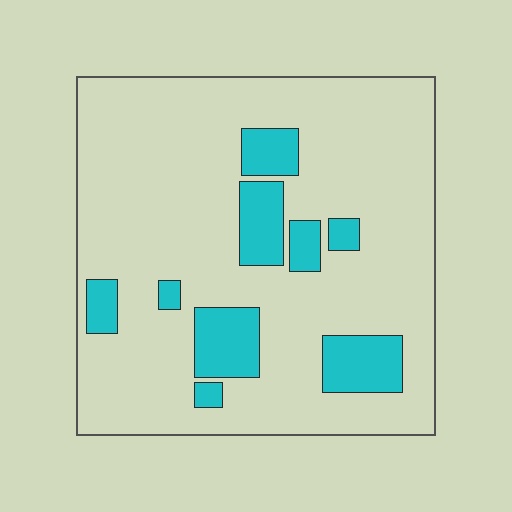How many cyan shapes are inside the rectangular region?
9.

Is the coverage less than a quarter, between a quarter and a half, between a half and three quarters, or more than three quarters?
Less than a quarter.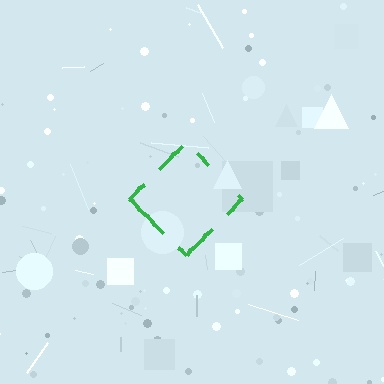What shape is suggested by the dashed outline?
The dashed outline suggests a diamond.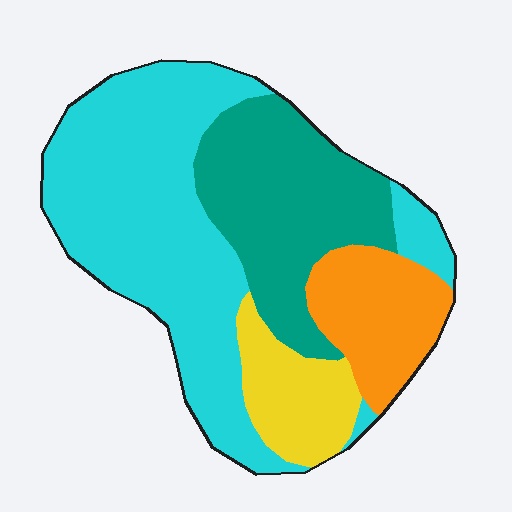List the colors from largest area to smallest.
From largest to smallest: cyan, teal, orange, yellow.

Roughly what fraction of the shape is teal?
Teal takes up about one quarter (1/4) of the shape.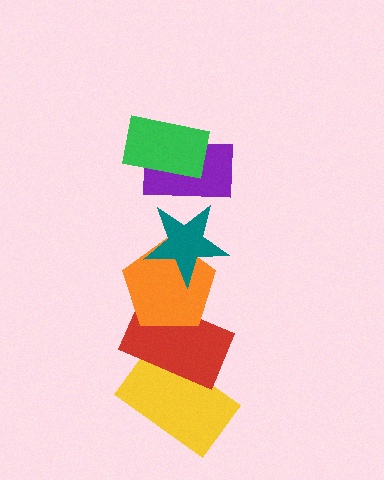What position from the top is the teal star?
The teal star is 3rd from the top.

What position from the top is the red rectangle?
The red rectangle is 5th from the top.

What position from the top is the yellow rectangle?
The yellow rectangle is 6th from the top.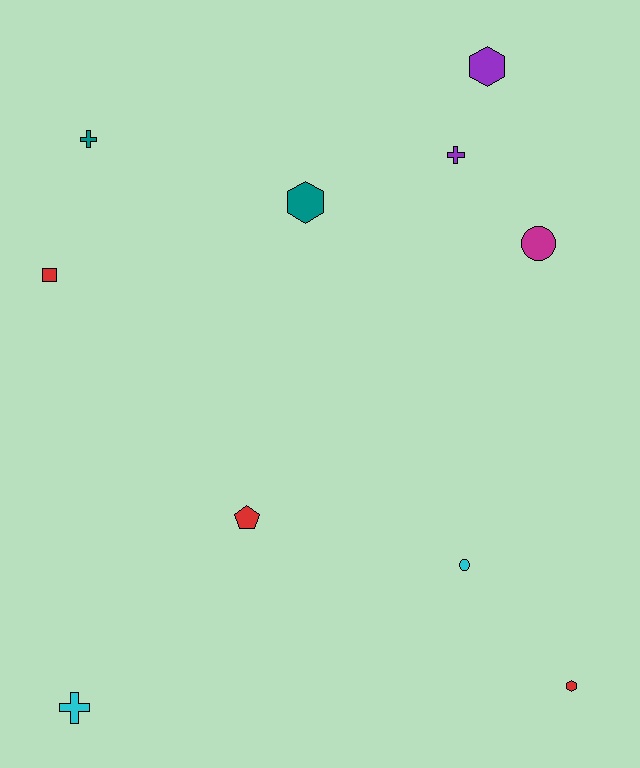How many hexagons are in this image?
There are 3 hexagons.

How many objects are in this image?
There are 10 objects.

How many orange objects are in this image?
There are no orange objects.